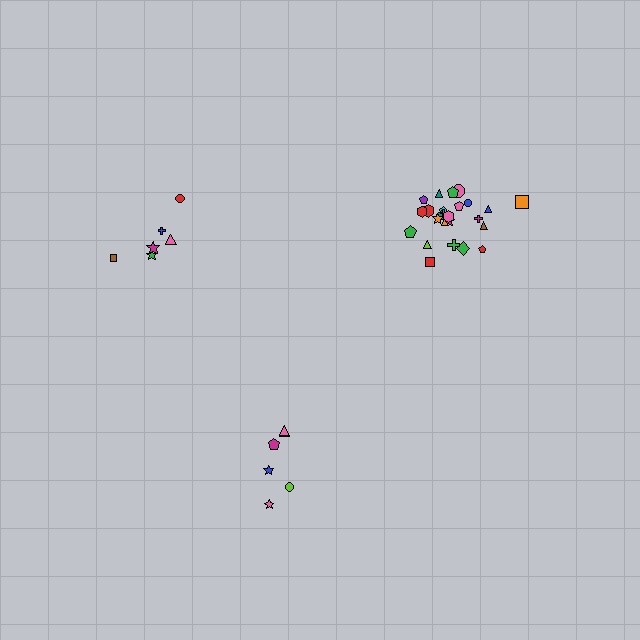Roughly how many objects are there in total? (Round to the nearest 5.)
Roughly 35 objects in total.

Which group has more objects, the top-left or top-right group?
The top-right group.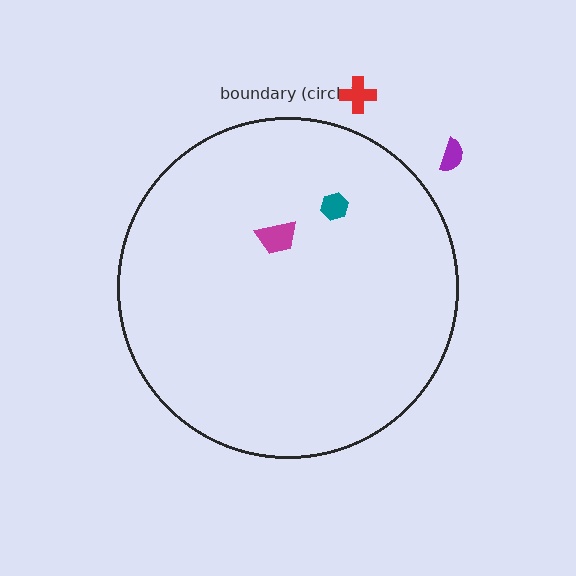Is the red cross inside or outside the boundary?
Outside.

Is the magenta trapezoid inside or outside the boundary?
Inside.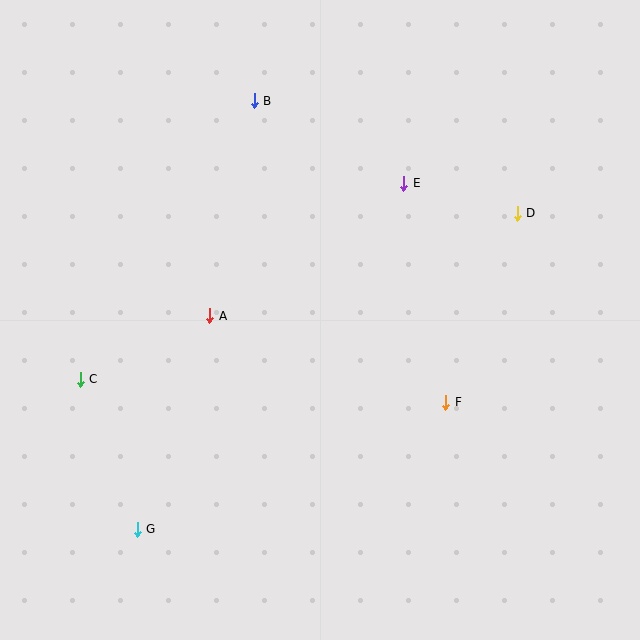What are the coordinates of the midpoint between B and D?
The midpoint between B and D is at (386, 157).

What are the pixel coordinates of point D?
Point D is at (517, 213).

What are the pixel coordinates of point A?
Point A is at (210, 316).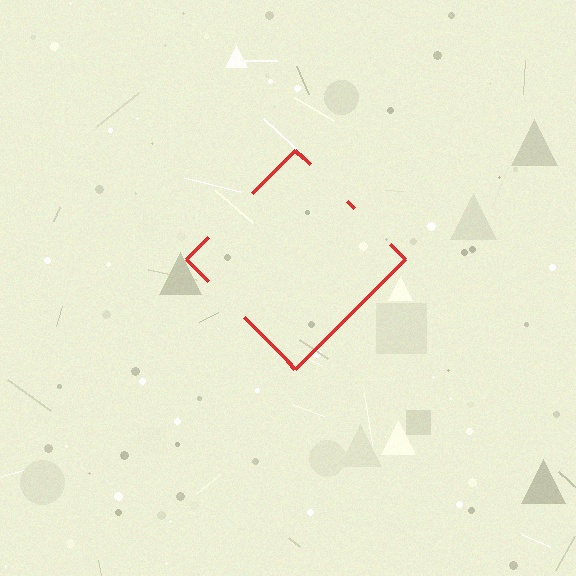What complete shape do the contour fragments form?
The contour fragments form a diamond.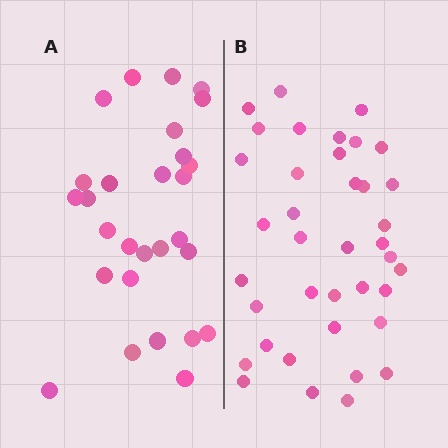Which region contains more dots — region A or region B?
Region B (the right region) has more dots.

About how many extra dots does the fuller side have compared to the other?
Region B has roughly 10 or so more dots than region A.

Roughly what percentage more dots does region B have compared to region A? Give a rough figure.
About 35% more.